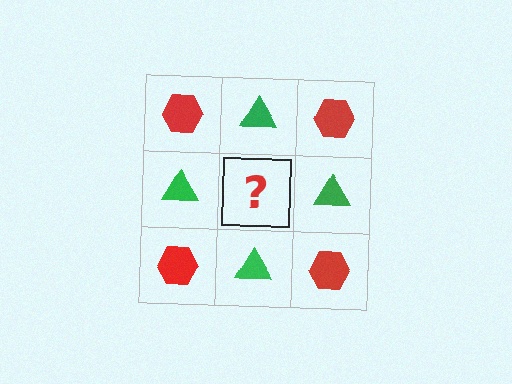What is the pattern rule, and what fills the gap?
The rule is that it alternates red hexagon and green triangle in a checkerboard pattern. The gap should be filled with a red hexagon.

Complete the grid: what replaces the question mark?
The question mark should be replaced with a red hexagon.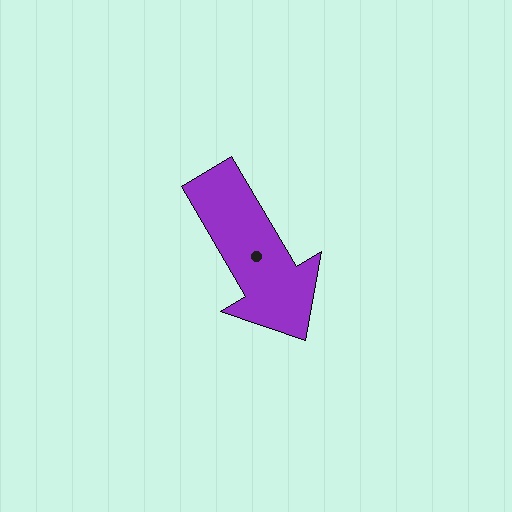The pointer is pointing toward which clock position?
Roughly 5 o'clock.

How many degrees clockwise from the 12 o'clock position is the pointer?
Approximately 150 degrees.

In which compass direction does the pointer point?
Southeast.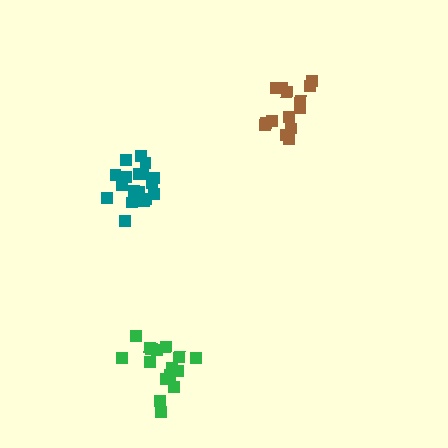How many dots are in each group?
Group 1: 18 dots, Group 2: 16 dots, Group 3: 14 dots (48 total).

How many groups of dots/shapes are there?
There are 3 groups.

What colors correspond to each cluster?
The clusters are colored: teal, green, brown.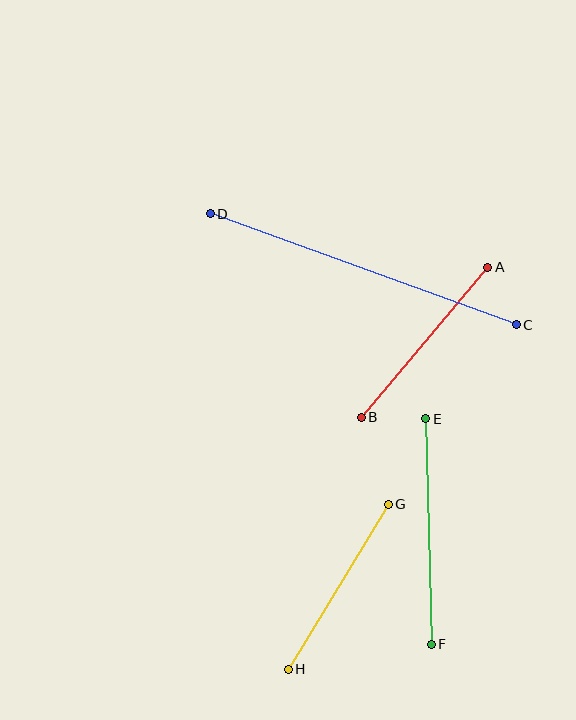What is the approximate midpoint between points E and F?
The midpoint is at approximately (429, 532) pixels.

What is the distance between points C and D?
The distance is approximately 326 pixels.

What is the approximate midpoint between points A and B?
The midpoint is at approximately (424, 342) pixels.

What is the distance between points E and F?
The distance is approximately 226 pixels.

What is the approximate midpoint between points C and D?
The midpoint is at approximately (363, 269) pixels.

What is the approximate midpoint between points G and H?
The midpoint is at approximately (338, 587) pixels.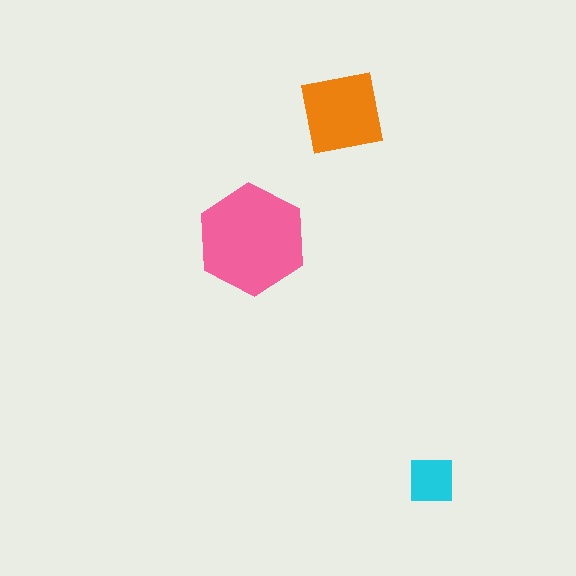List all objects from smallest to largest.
The cyan square, the orange square, the pink hexagon.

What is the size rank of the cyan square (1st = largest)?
3rd.